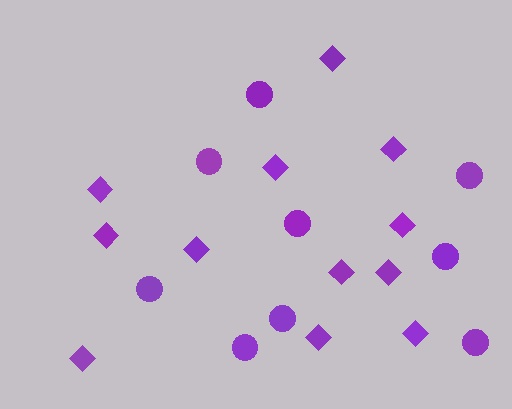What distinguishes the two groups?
There are 2 groups: one group of circles (9) and one group of diamonds (12).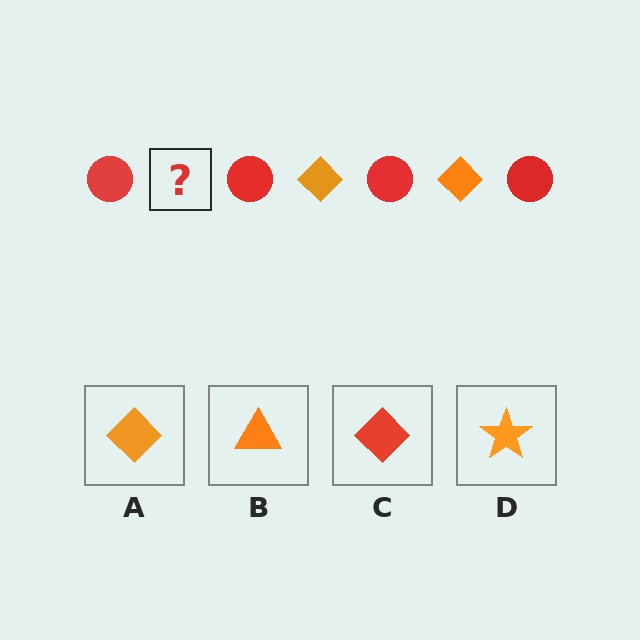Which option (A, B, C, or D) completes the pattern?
A.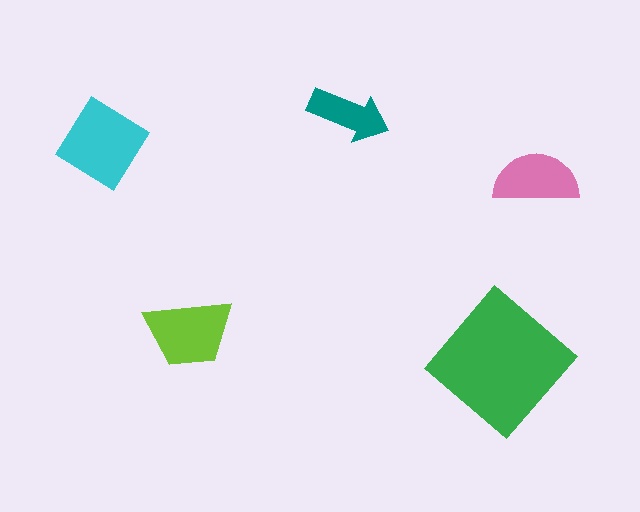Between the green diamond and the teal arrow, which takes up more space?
The green diamond.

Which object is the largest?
The green diamond.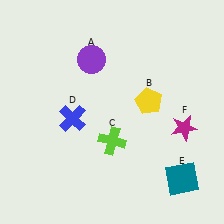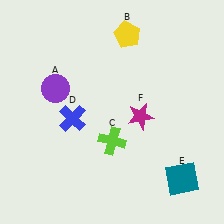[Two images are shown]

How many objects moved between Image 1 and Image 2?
3 objects moved between the two images.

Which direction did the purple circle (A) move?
The purple circle (A) moved left.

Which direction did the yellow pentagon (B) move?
The yellow pentagon (B) moved up.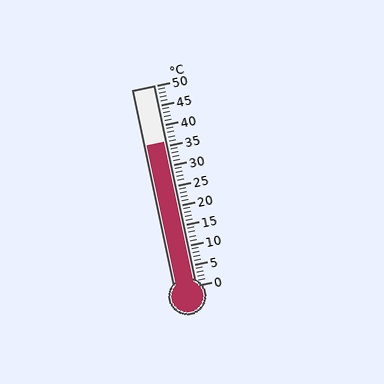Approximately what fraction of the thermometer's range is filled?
The thermometer is filled to approximately 70% of its range.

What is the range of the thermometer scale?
The thermometer scale ranges from 0°C to 50°C.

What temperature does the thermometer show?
The thermometer shows approximately 36°C.